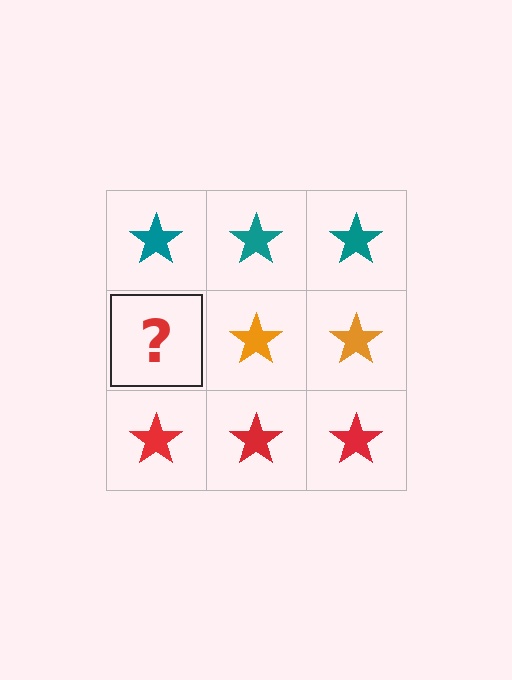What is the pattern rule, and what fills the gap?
The rule is that each row has a consistent color. The gap should be filled with an orange star.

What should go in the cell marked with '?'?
The missing cell should contain an orange star.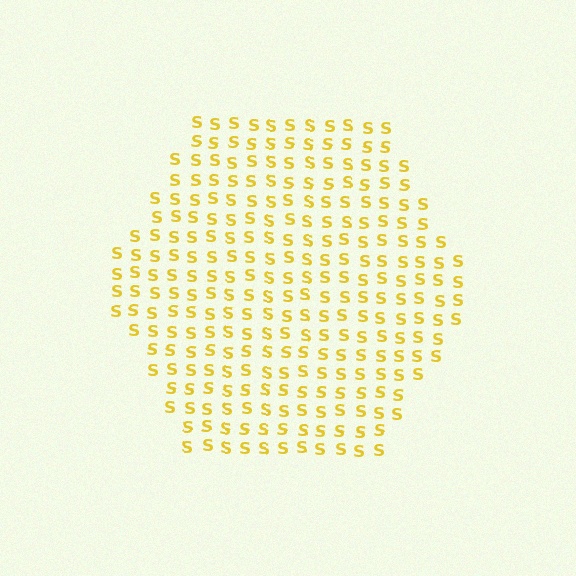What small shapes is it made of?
It is made of small letter S's.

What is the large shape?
The large shape is a hexagon.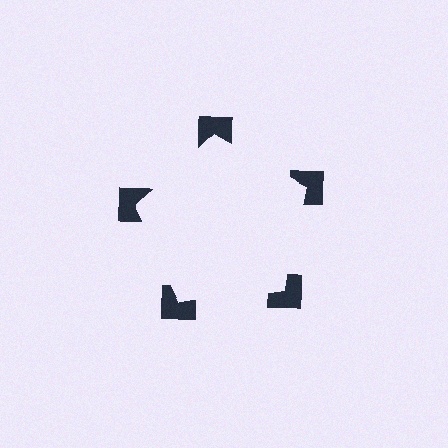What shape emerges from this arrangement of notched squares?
An illusory pentagon — its edges are inferred from the aligned wedge cuts in the notched squares, not physically drawn.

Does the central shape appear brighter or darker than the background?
It typically appears slightly brighter than the background, even though no actual brightness change is drawn.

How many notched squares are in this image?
There are 5 — one at each vertex of the illusory pentagon.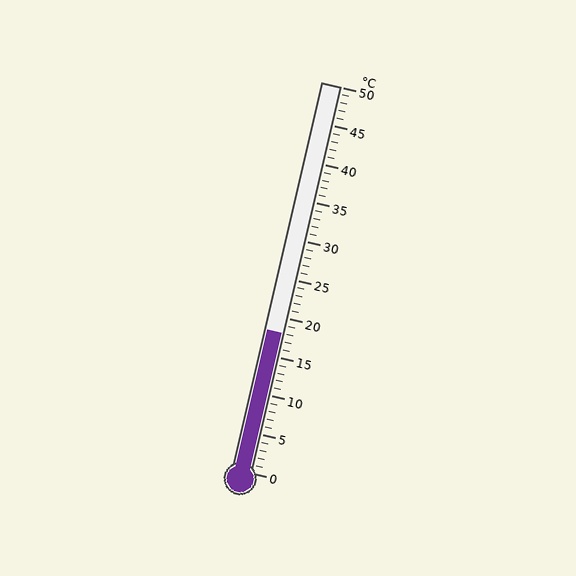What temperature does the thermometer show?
The thermometer shows approximately 18°C.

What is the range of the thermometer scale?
The thermometer scale ranges from 0°C to 50°C.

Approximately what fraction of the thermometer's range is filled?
The thermometer is filled to approximately 35% of its range.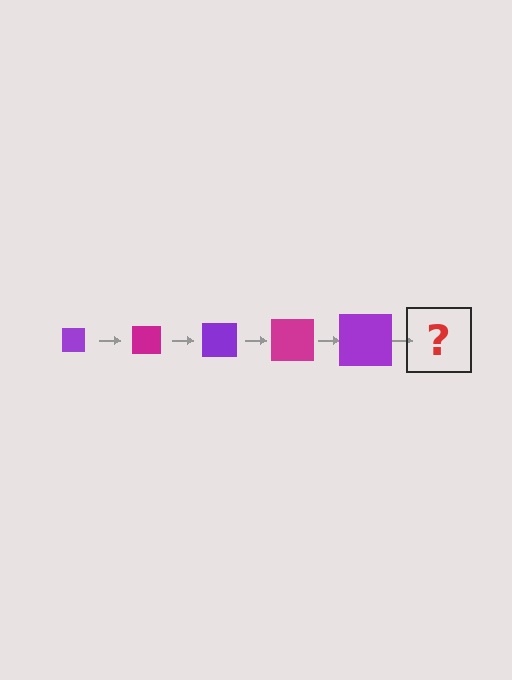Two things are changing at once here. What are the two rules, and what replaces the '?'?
The two rules are that the square grows larger each step and the color cycles through purple and magenta. The '?' should be a magenta square, larger than the previous one.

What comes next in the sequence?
The next element should be a magenta square, larger than the previous one.